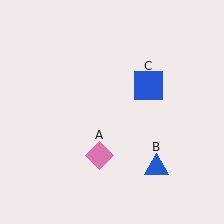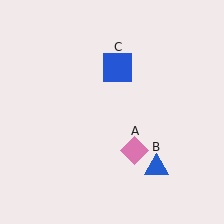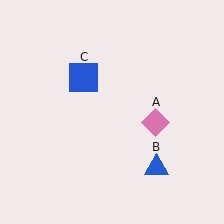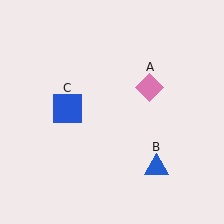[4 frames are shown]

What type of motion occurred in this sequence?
The pink diamond (object A), blue square (object C) rotated counterclockwise around the center of the scene.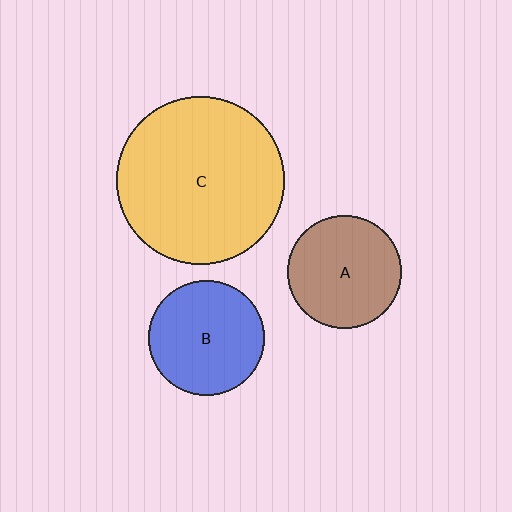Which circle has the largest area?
Circle C (yellow).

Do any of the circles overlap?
No, none of the circles overlap.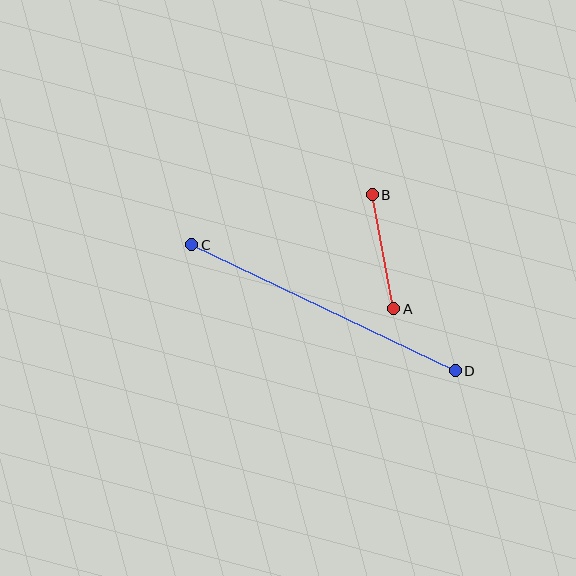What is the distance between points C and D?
The distance is approximately 292 pixels.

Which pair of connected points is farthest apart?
Points C and D are farthest apart.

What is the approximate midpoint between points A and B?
The midpoint is at approximately (383, 252) pixels.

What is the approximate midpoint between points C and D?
The midpoint is at approximately (324, 308) pixels.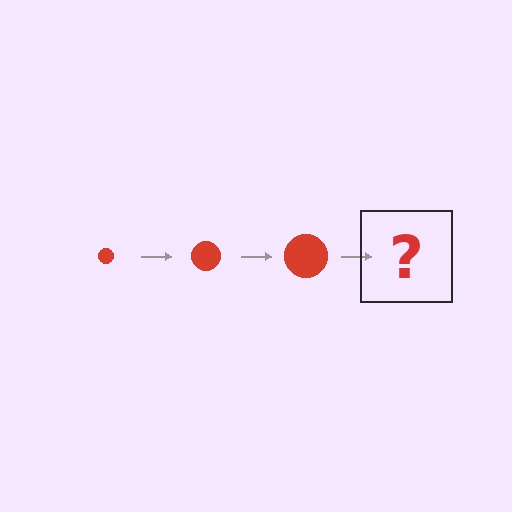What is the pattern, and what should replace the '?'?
The pattern is that the circle gets progressively larger each step. The '?' should be a red circle, larger than the previous one.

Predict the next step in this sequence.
The next step is a red circle, larger than the previous one.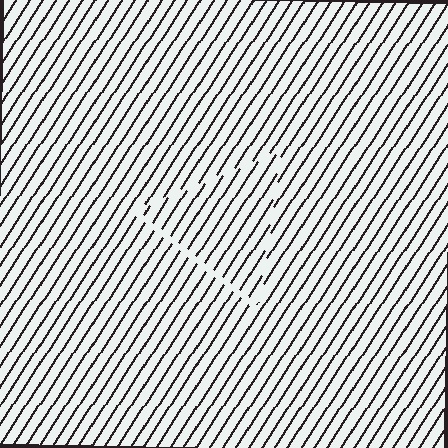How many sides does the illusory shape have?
3 sides — the line-ends trace a triangle.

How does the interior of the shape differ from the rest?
The interior of the shape contains the same grating, shifted by half a period — the contour is defined by the phase discontinuity where line-ends from the inner and outer gratings abut.